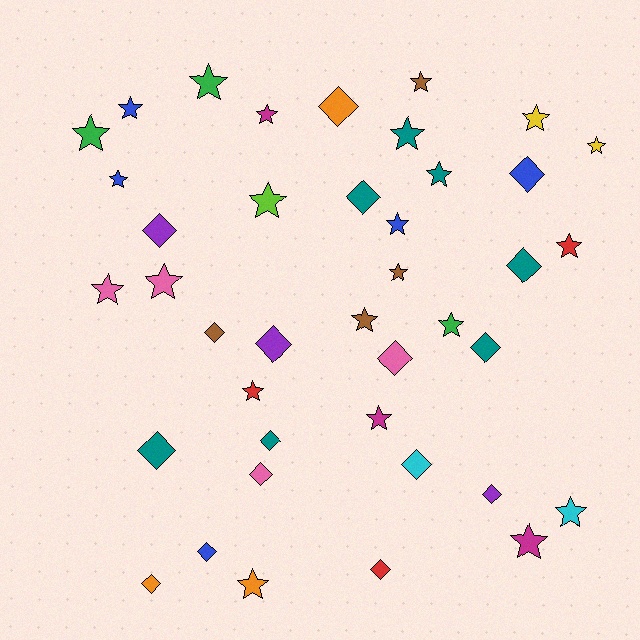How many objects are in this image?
There are 40 objects.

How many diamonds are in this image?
There are 17 diamonds.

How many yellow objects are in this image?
There are 2 yellow objects.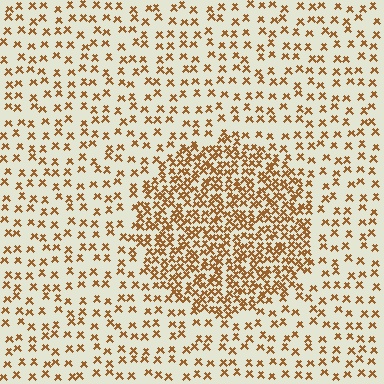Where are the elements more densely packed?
The elements are more densely packed inside the circle boundary.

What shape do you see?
I see a circle.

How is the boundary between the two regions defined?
The boundary is defined by a change in element density (approximately 2.5x ratio). All elements are the same color, size, and shape.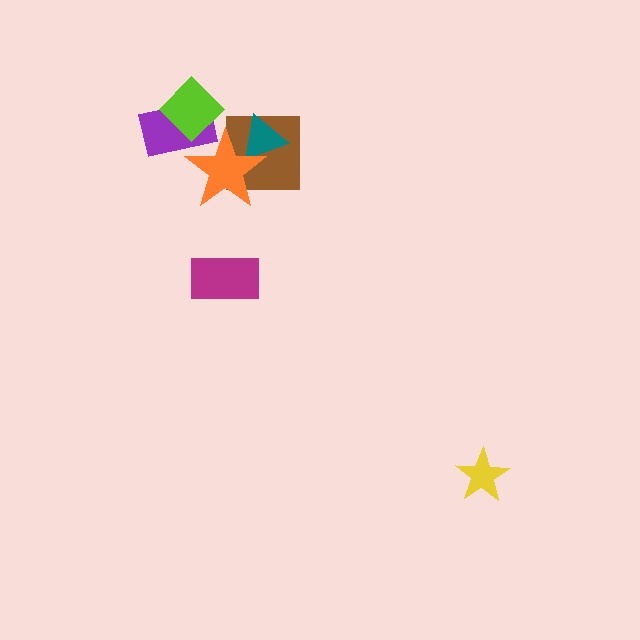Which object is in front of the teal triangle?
The orange star is in front of the teal triangle.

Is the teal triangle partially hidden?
Yes, it is partially covered by another shape.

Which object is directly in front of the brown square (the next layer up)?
The teal triangle is directly in front of the brown square.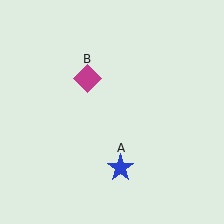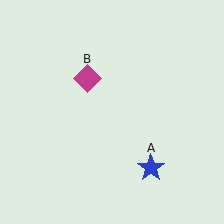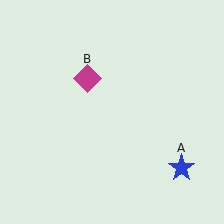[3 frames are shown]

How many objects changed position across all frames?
1 object changed position: blue star (object A).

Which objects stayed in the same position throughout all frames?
Magenta diamond (object B) remained stationary.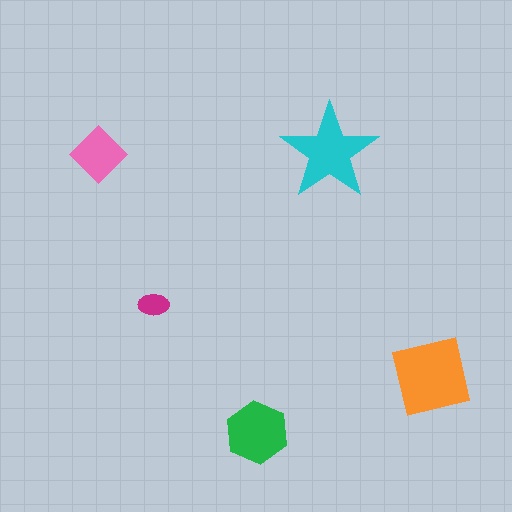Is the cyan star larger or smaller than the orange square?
Smaller.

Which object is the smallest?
The magenta ellipse.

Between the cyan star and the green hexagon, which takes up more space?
The cyan star.